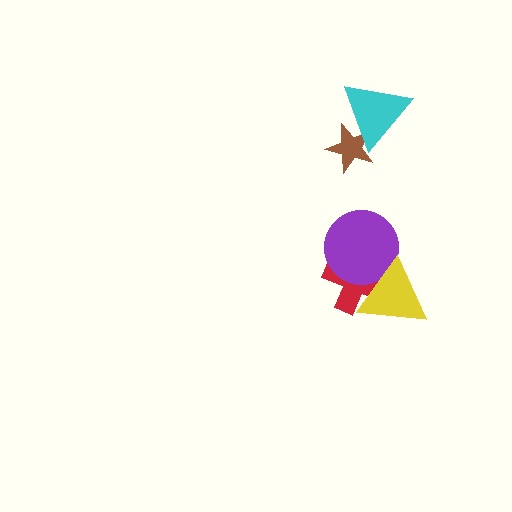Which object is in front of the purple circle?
The yellow triangle is in front of the purple circle.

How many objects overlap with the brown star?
1 object overlaps with the brown star.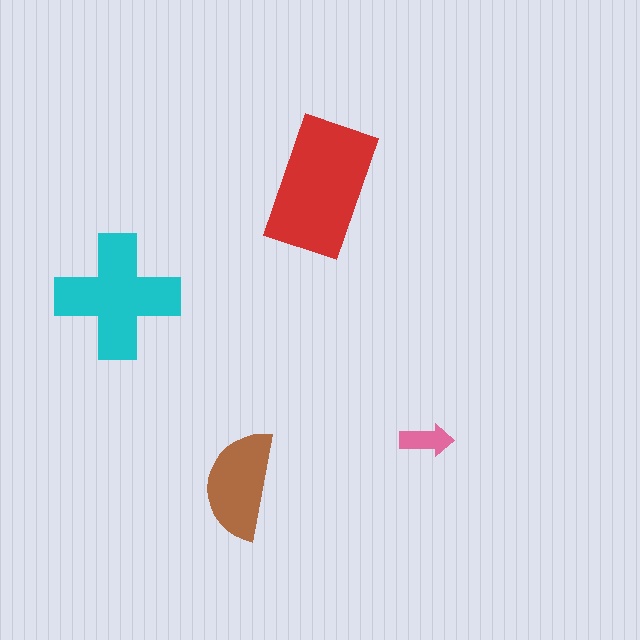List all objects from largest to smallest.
The red rectangle, the cyan cross, the brown semicircle, the pink arrow.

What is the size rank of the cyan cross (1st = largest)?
2nd.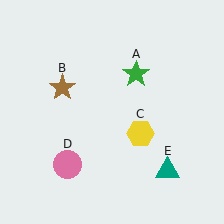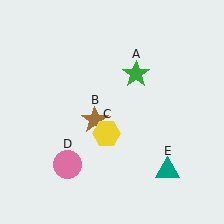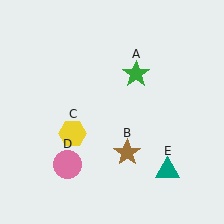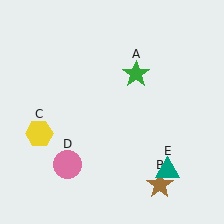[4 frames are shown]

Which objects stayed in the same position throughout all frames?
Green star (object A) and pink circle (object D) and teal triangle (object E) remained stationary.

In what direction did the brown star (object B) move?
The brown star (object B) moved down and to the right.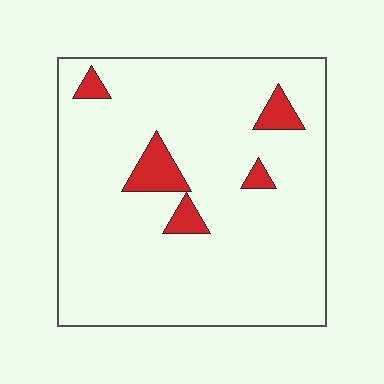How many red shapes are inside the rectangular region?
5.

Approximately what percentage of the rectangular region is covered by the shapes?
Approximately 10%.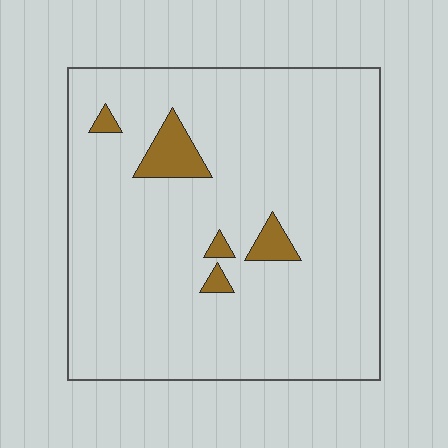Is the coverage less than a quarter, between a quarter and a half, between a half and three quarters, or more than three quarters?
Less than a quarter.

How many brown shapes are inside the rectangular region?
5.